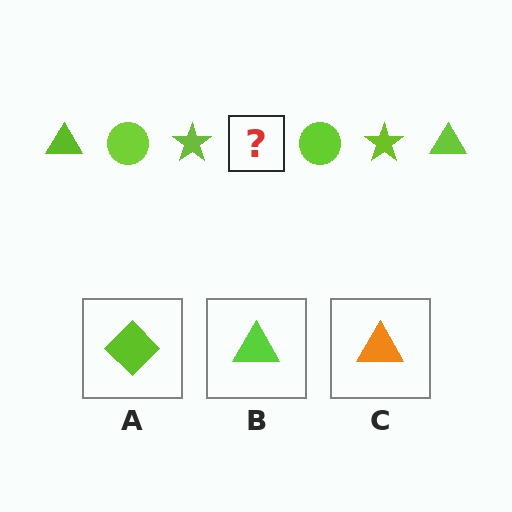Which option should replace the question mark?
Option B.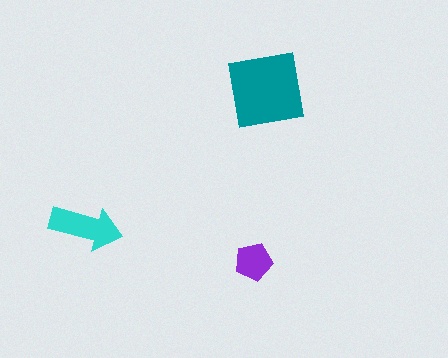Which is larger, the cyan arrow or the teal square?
The teal square.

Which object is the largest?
The teal square.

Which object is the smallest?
The purple pentagon.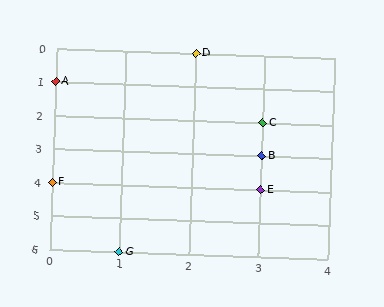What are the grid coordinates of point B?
Point B is at grid coordinates (3, 3).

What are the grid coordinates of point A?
Point A is at grid coordinates (0, 1).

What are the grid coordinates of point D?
Point D is at grid coordinates (2, 0).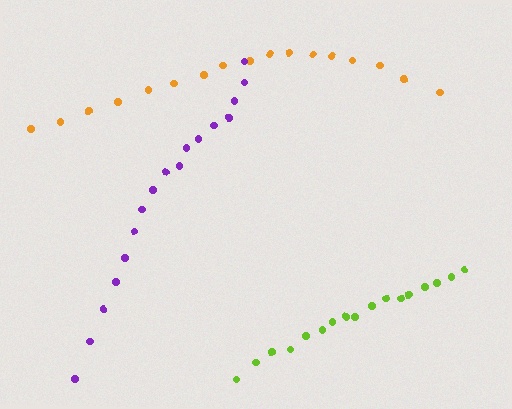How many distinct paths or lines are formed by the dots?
There are 3 distinct paths.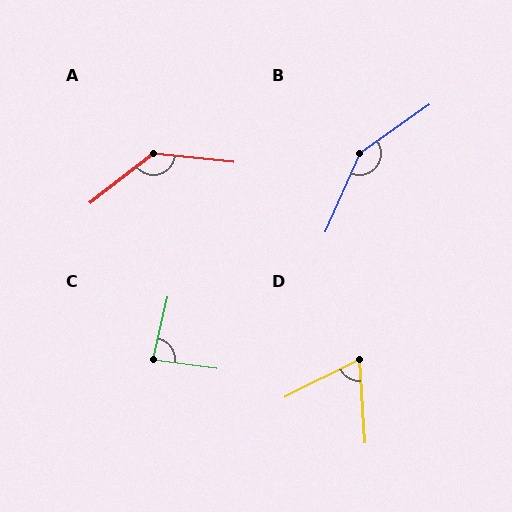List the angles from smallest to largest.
D (67°), C (84°), A (137°), B (149°).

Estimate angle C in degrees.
Approximately 84 degrees.